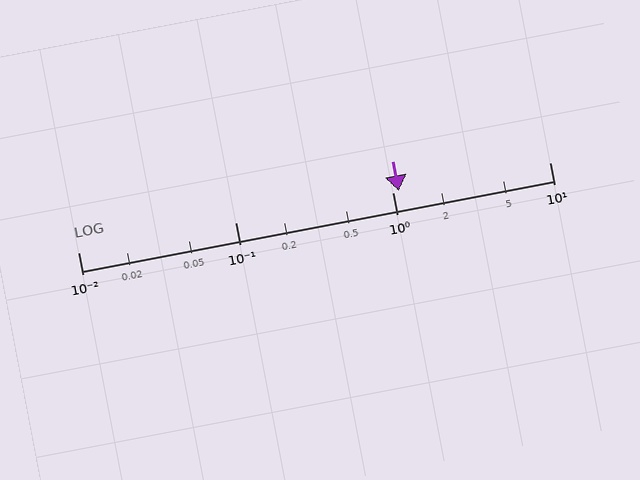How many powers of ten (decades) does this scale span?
The scale spans 3 decades, from 0.01 to 10.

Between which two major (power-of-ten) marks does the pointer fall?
The pointer is between 1 and 10.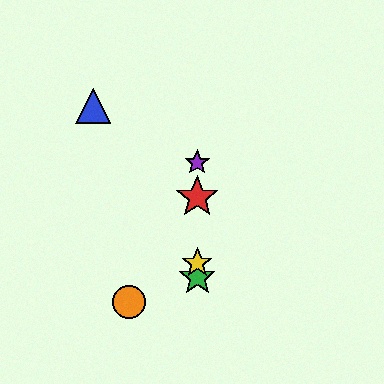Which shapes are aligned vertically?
The red star, the green star, the yellow star, the purple star are aligned vertically.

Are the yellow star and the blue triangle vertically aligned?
No, the yellow star is at x≈197 and the blue triangle is at x≈93.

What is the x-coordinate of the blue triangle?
The blue triangle is at x≈93.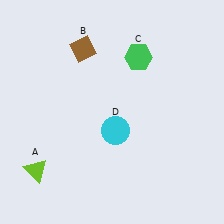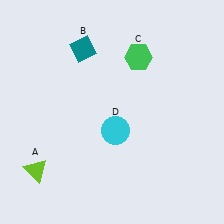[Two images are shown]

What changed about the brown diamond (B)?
In Image 1, B is brown. In Image 2, it changed to teal.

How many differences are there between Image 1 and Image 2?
There is 1 difference between the two images.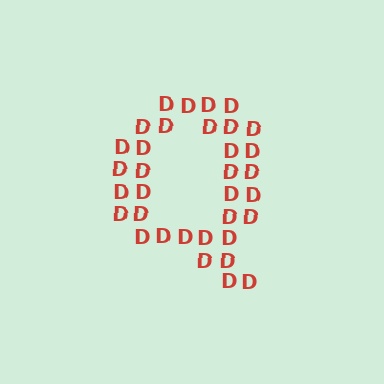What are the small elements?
The small elements are letter D's.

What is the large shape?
The large shape is the letter Q.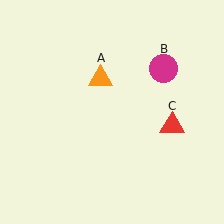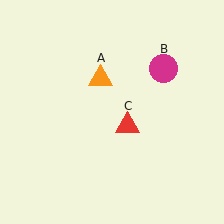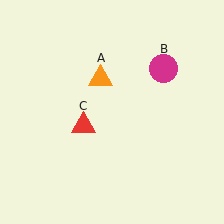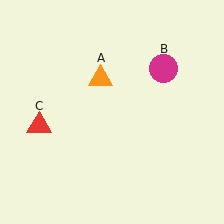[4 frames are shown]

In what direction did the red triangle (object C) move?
The red triangle (object C) moved left.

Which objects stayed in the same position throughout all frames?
Orange triangle (object A) and magenta circle (object B) remained stationary.